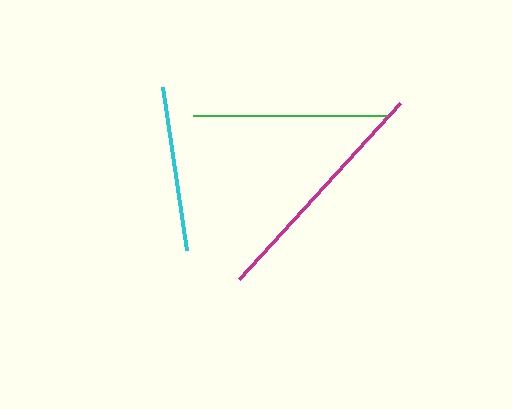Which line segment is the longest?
The magenta line is the longest at approximately 239 pixels.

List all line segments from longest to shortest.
From longest to shortest: magenta, green, cyan.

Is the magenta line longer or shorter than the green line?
The magenta line is longer than the green line.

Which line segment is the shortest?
The cyan line is the shortest at approximately 164 pixels.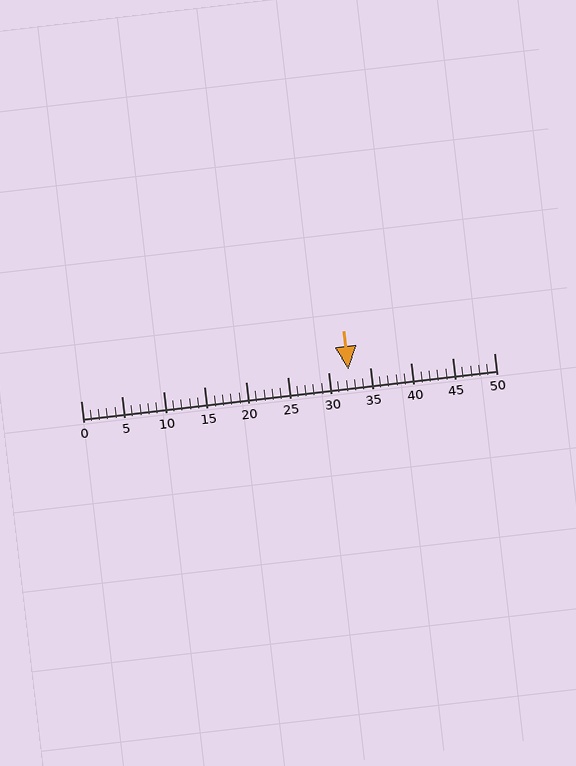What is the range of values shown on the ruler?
The ruler shows values from 0 to 50.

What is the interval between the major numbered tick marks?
The major tick marks are spaced 5 units apart.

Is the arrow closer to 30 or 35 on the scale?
The arrow is closer to 30.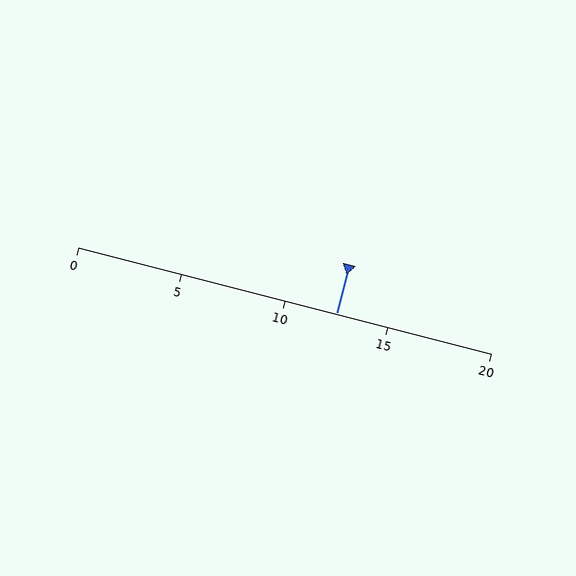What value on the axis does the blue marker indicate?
The marker indicates approximately 12.5.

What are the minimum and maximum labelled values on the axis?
The axis runs from 0 to 20.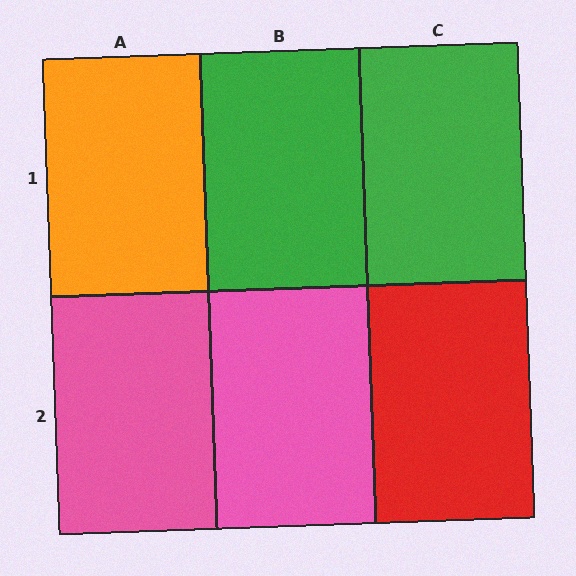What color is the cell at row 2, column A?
Pink.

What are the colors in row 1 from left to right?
Orange, green, green.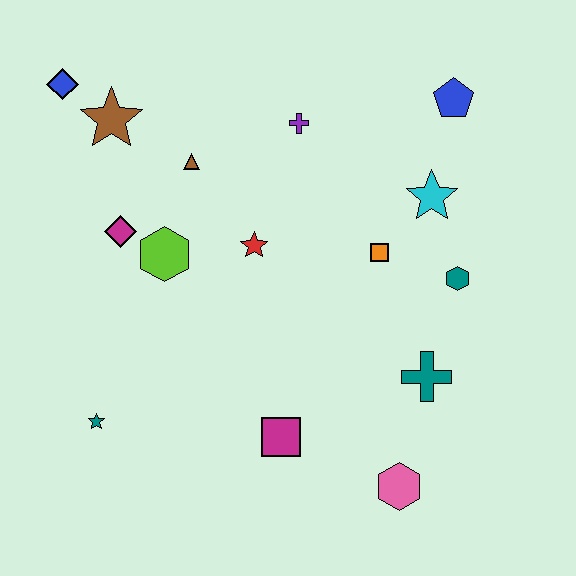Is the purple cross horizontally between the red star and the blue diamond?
No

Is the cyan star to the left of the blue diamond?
No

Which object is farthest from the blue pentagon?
The teal star is farthest from the blue pentagon.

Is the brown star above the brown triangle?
Yes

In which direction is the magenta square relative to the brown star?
The magenta square is below the brown star.